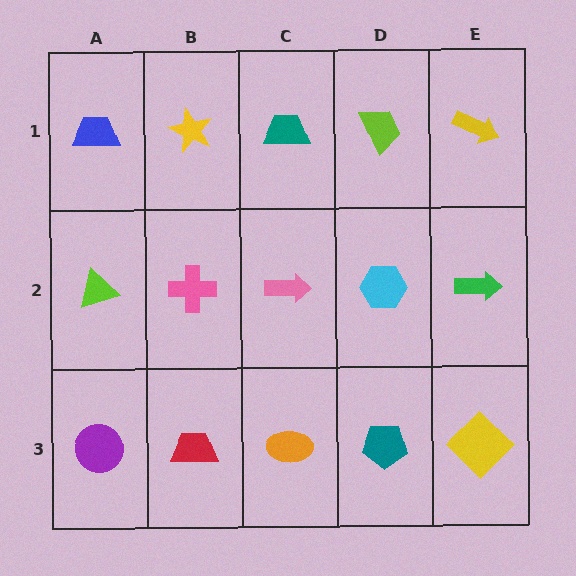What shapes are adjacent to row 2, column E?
A yellow arrow (row 1, column E), a yellow diamond (row 3, column E), a cyan hexagon (row 2, column D).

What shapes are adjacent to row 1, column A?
A lime triangle (row 2, column A), a yellow star (row 1, column B).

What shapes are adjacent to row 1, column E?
A green arrow (row 2, column E), a lime trapezoid (row 1, column D).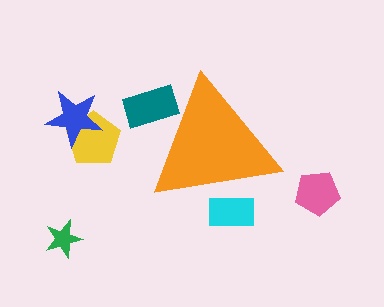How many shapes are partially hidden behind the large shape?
2 shapes are partially hidden.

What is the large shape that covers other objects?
An orange triangle.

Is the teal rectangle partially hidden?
Yes, the teal rectangle is partially hidden behind the orange triangle.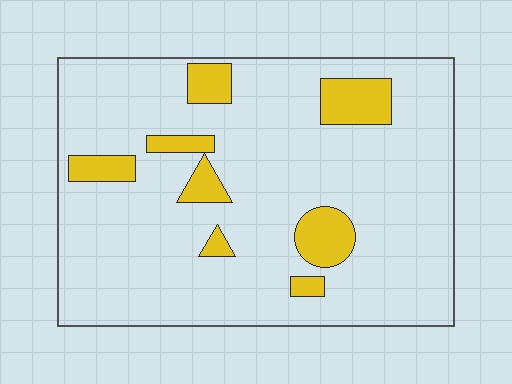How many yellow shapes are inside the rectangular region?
8.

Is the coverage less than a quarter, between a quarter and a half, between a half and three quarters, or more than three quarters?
Less than a quarter.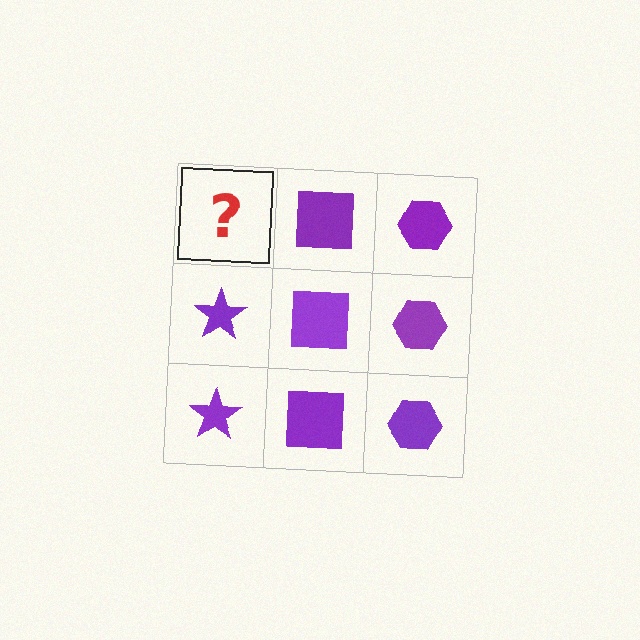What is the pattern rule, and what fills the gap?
The rule is that each column has a consistent shape. The gap should be filled with a purple star.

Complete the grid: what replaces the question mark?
The question mark should be replaced with a purple star.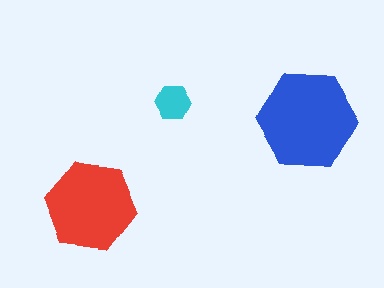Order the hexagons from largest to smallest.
the blue one, the red one, the cyan one.